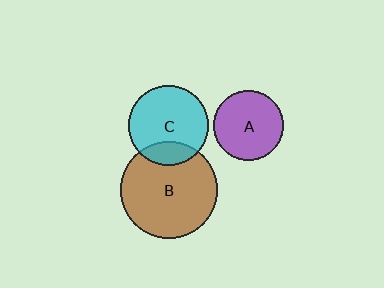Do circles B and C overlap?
Yes.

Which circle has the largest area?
Circle B (brown).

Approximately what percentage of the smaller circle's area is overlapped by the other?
Approximately 20%.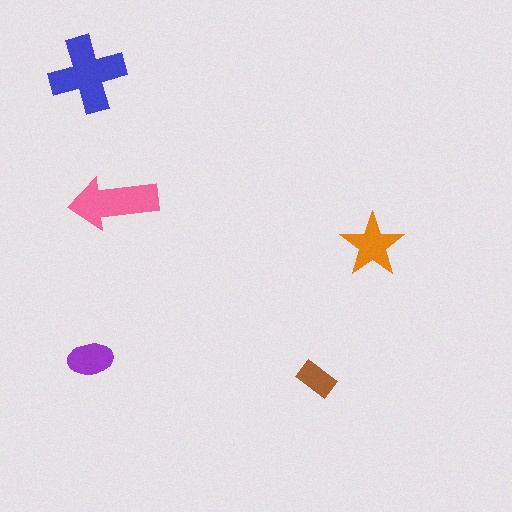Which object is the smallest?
The brown rectangle.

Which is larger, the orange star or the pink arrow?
The pink arrow.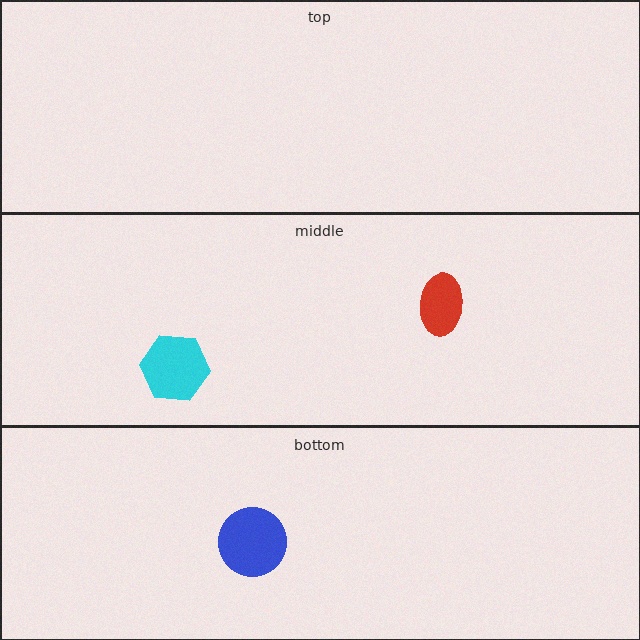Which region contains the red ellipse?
The middle region.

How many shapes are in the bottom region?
1.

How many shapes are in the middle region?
2.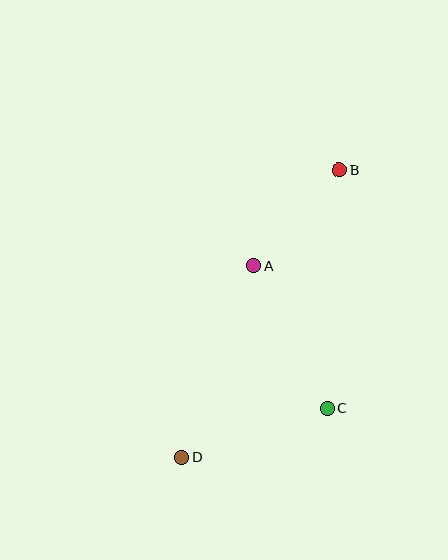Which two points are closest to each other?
Points A and B are closest to each other.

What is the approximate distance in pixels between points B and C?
The distance between B and C is approximately 239 pixels.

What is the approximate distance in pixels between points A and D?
The distance between A and D is approximately 204 pixels.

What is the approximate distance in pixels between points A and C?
The distance between A and C is approximately 160 pixels.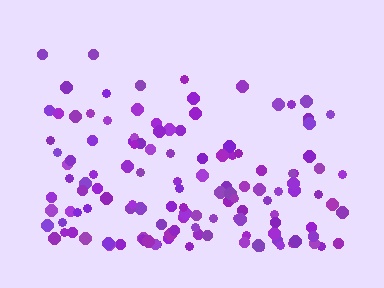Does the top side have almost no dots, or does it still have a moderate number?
Still a moderate number, just noticeably fewer than the bottom.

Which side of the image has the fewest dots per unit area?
The top.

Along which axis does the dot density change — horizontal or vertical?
Vertical.